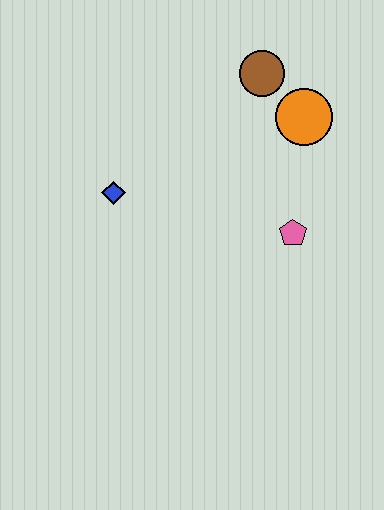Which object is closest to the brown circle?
The orange circle is closest to the brown circle.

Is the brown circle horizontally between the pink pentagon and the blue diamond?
Yes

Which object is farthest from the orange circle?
The blue diamond is farthest from the orange circle.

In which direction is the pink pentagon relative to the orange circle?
The pink pentagon is below the orange circle.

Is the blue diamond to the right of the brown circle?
No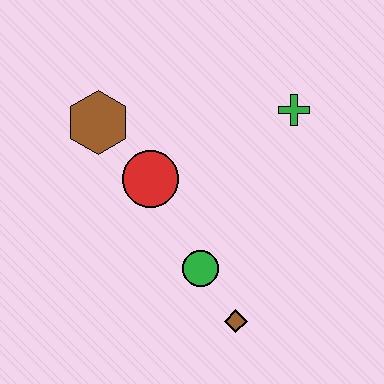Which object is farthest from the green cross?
The brown diamond is farthest from the green cross.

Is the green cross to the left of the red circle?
No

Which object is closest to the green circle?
The brown diamond is closest to the green circle.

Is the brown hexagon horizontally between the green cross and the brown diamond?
No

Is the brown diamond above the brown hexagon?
No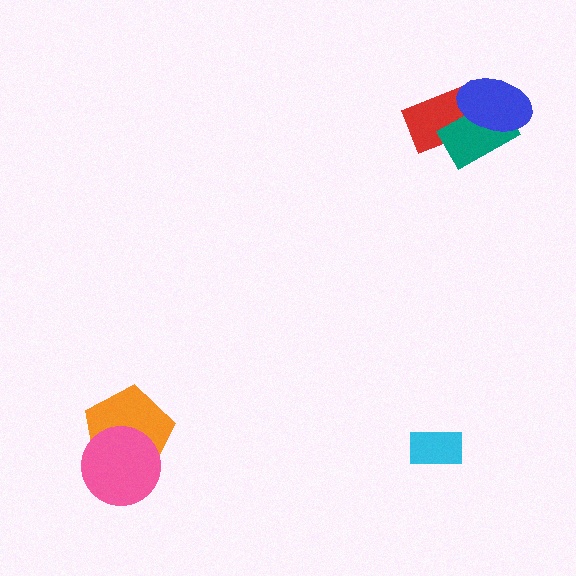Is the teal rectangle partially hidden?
Yes, it is partially covered by another shape.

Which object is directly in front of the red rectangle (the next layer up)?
The teal rectangle is directly in front of the red rectangle.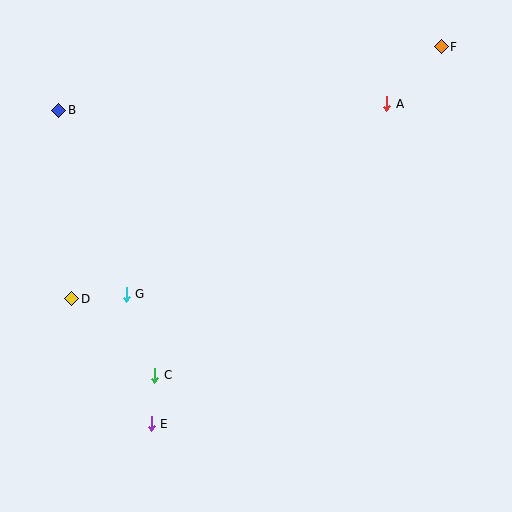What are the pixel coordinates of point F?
Point F is at (441, 47).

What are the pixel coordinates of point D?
Point D is at (72, 299).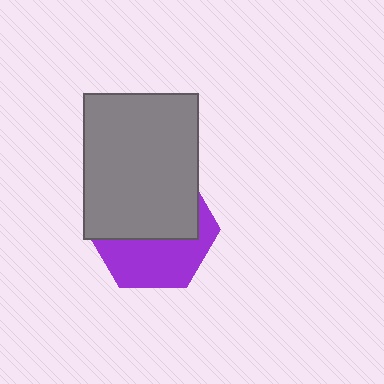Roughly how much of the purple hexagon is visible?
A small part of it is visible (roughly 43%).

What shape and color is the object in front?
The object in front is a gray rectangle.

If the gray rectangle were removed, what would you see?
You would see the complete purple hexagon.